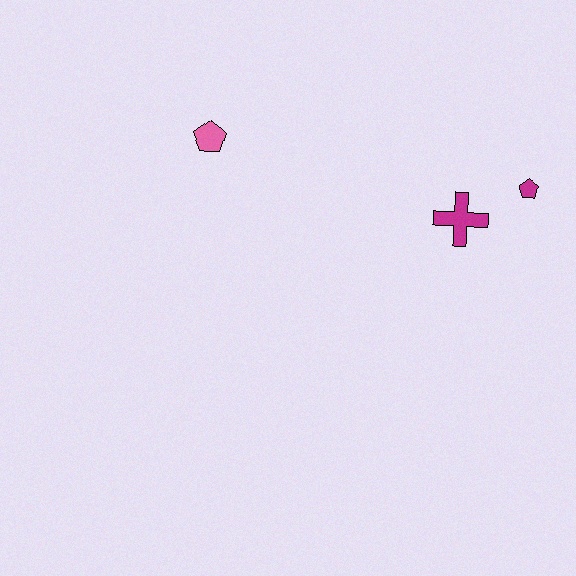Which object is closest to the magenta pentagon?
The magenta cross is closest to the magenta pentagon.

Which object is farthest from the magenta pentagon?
The pink pentagon is farthest from the magenta pentagon.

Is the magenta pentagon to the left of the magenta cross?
No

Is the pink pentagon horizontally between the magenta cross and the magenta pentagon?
No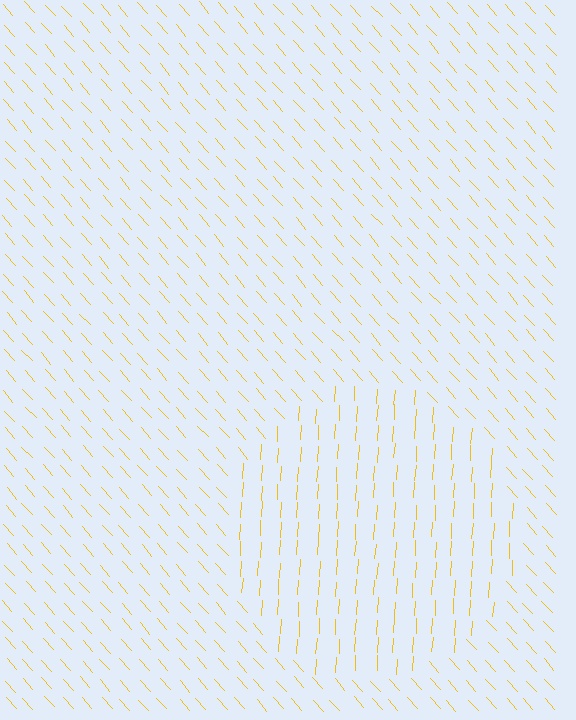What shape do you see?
I see a circle.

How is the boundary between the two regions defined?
The boundary is defined purely by a change in line orientation (approximately 45 degrees difference). All lines are the same color and thickness.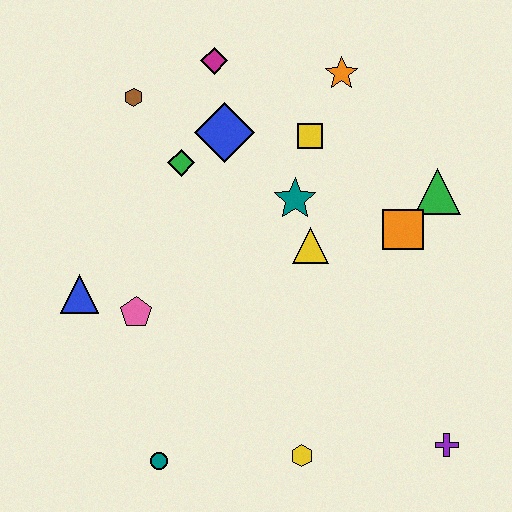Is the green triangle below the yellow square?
Yes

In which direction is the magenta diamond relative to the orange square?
The magenta diamond is to the left of the orange square.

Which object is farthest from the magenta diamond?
The purple cross is farthest from the magenta diamond.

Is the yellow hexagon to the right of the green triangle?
No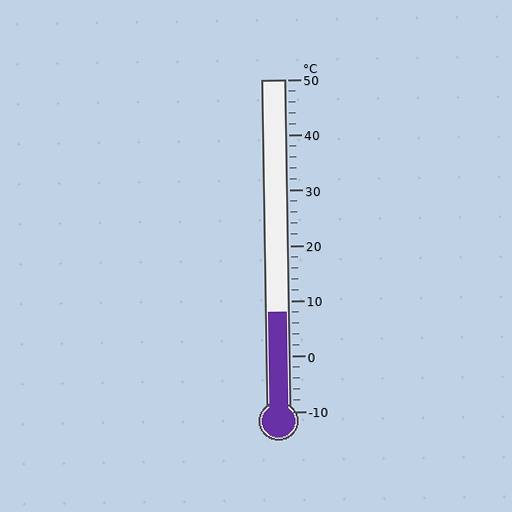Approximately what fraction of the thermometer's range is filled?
The thermometer is filled to approximately 30% of its range.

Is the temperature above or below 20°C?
The temperature is below 20°C.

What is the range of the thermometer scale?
The thermometer scale ranges from -10°C to 50°C.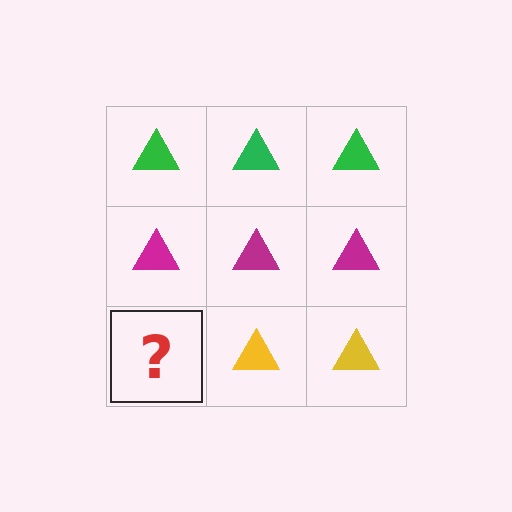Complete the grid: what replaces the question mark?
The question mark should be replaced with a yellow triangle.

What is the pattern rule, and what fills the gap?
The rule is that each row has a consistent color. The gap should be filled with a yellow triangle.